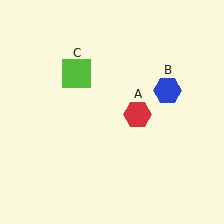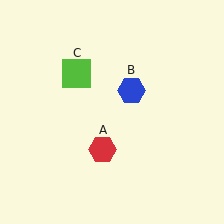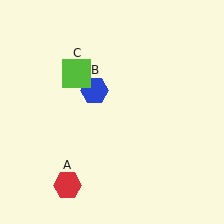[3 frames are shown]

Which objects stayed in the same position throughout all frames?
Lime square (object C) remained stationary.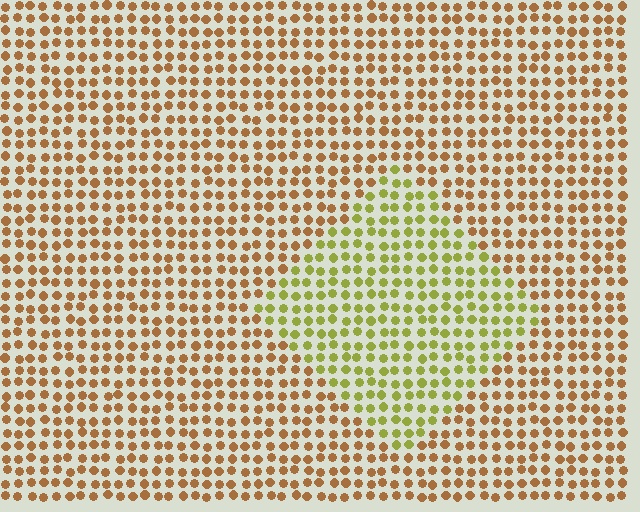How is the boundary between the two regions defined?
The boundary is defined purely by a slight shift in hue (about 44 degrees). Spacing, size, and orientation are identical on both sides.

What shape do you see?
I see a diamond.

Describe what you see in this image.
The image is filled with small brown elements in a uniform arrangement. A diamond-shaped region is visible where the elements are tinted to a slightly different hue, forming a subtle color boundary.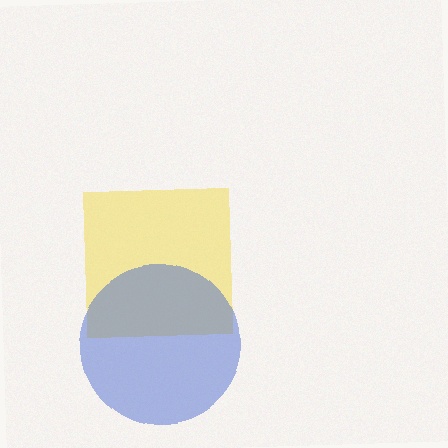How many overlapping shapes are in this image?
There are 2 overlapping shapes in the image.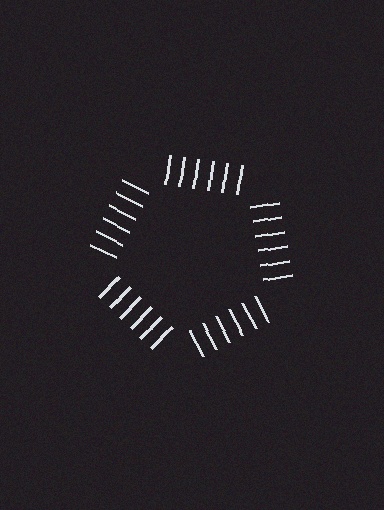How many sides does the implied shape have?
5 sides — the line-ends trace a pentagon.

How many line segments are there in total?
30 — 6 along each of the 5 edges.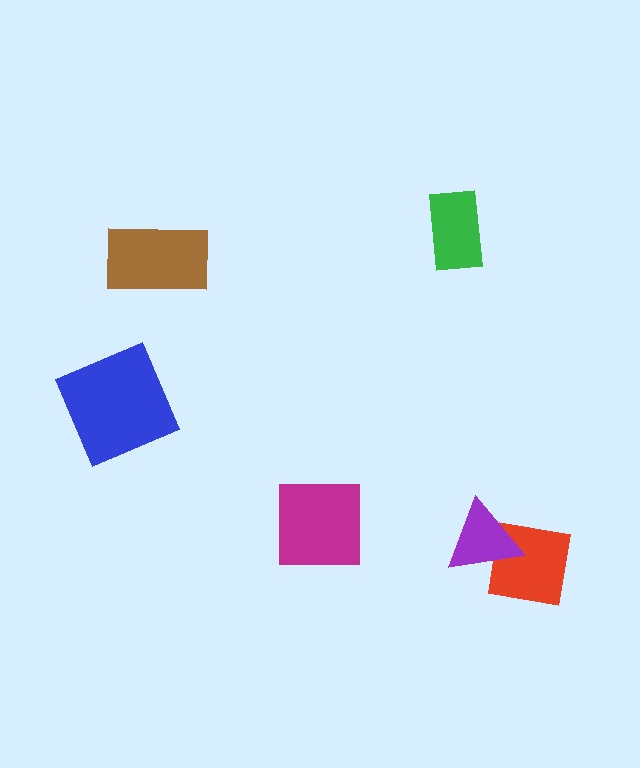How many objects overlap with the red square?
1 object overlaps with the red square.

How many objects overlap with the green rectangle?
0 objects overlap with the green rectangle.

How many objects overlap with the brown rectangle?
0 objects overlap with the brown rectangle.